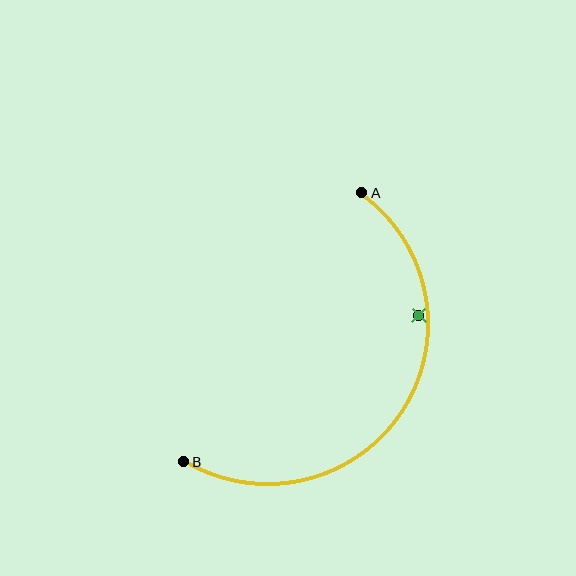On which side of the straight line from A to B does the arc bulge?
The arc bulges to the right of the straight line connecting A and B.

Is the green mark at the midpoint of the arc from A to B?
No — the green mark does not lie on the arc at all. It sits slightly inside the curve.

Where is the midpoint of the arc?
The arc midpoint is the point on the curve farthest from the straight line joining A and B. It sits to the right of that line.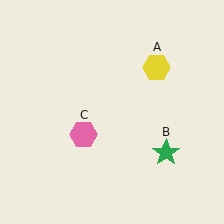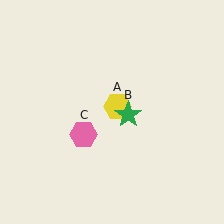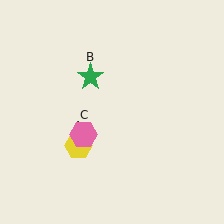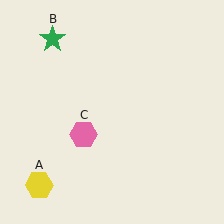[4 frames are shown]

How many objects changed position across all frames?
2 objects changed position: yellow hexagon (object A), green star (object B).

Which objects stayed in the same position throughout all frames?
Pink hexagon (object C) remained stationary.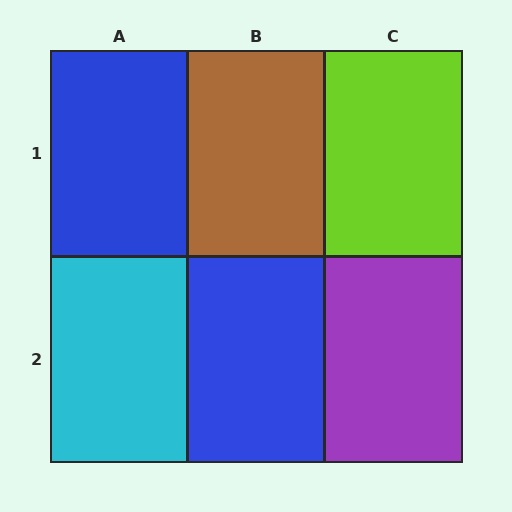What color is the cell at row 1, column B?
Brown.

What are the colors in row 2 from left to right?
Cyan, blue, purple.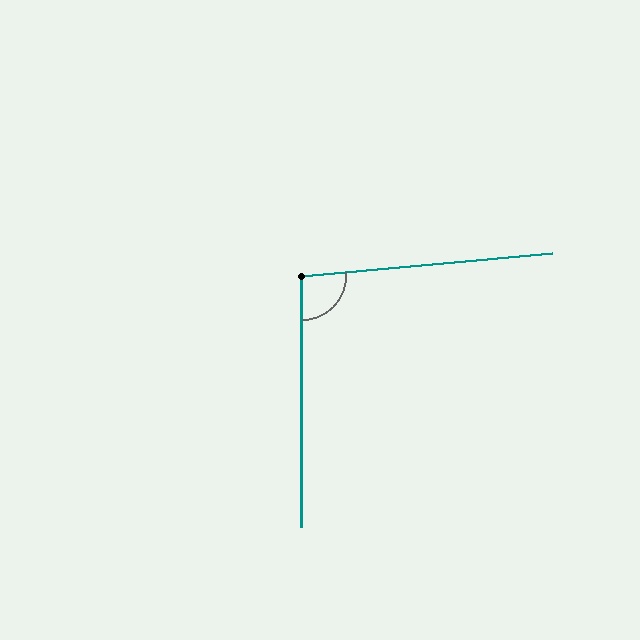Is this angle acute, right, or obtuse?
It is obtuse.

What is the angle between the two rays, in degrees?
Approximately 95 degrees.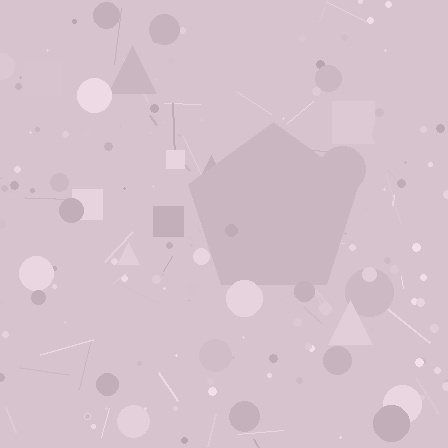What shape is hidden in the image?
A pentagon is hidden in the image.